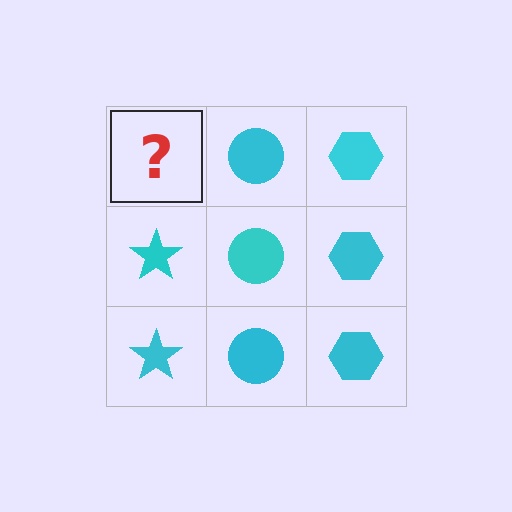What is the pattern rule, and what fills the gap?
The rule is that each column has a consistent shape. The gap should be filled with a cyan star.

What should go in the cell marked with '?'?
The missing cell should contain a cyan star.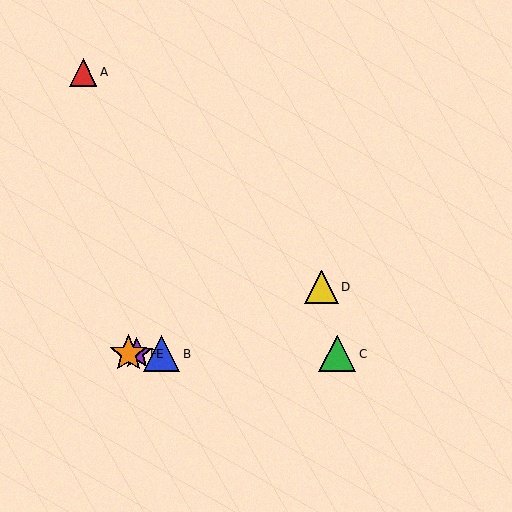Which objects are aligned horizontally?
Objects B, C, E, F are aligned horizontally.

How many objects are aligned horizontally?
4 objects (B, C, E, F) are aligned horizontally.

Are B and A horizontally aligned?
No, B is at y≈354 and A is at y≈72.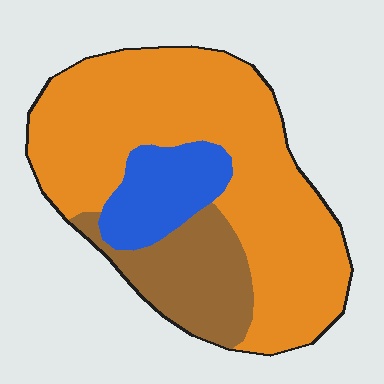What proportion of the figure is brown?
Brown covers about 20% of the figure.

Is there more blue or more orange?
Orange.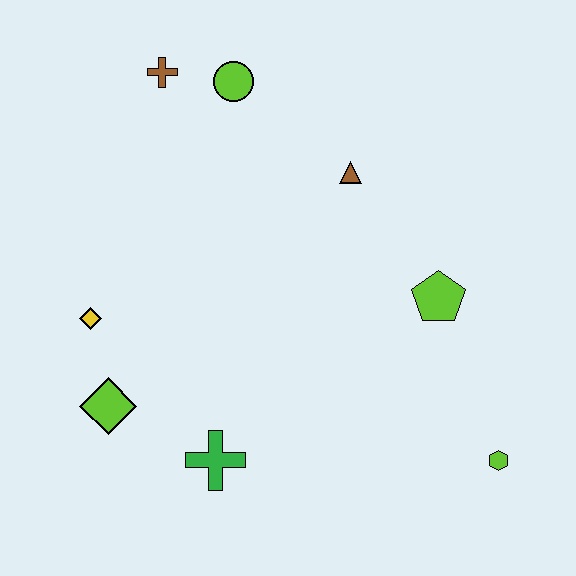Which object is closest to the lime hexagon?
The lime pentagon is closest to the lime hexagon.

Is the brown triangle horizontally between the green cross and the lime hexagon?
Yes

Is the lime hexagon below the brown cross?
Yes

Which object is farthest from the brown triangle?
The lime diamond is farthest from the brown triangle.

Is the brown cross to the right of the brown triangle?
No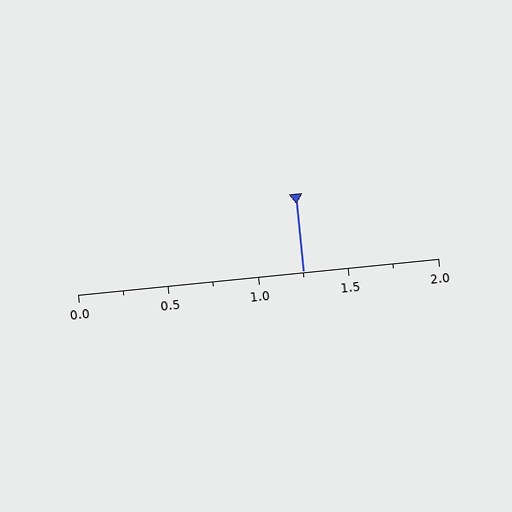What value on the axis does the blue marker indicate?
The marker indicates approximately 1.25.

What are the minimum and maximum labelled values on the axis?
The axis runs from 0.0 to 2.0.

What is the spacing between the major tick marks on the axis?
The major ticks are spaced 0.5 apart.